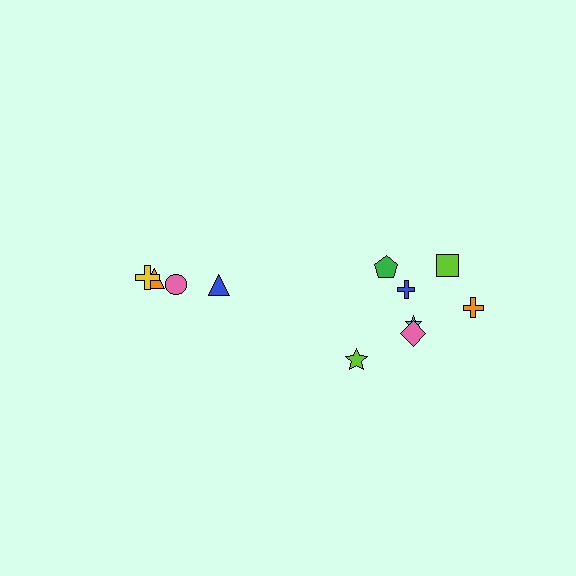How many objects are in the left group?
There are 4 objects.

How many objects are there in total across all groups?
There are 11 objects.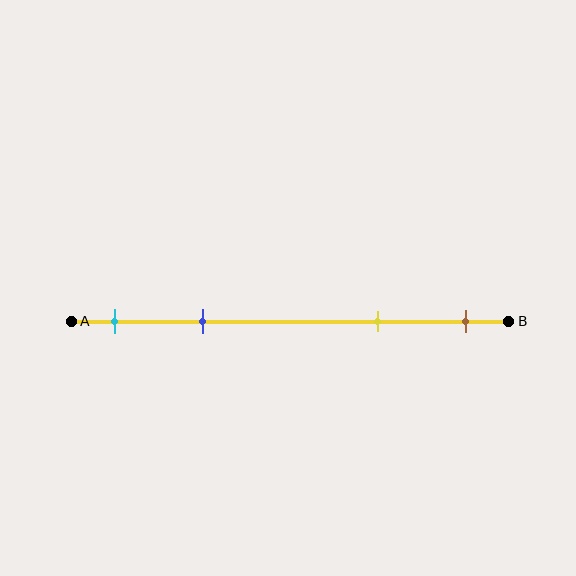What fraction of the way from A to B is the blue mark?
The blue mark is approximately 30% (0.3) of the way from A to B.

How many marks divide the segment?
There are 4 marks dividing the segment.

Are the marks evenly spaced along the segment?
No, the marks are not evenly spaced.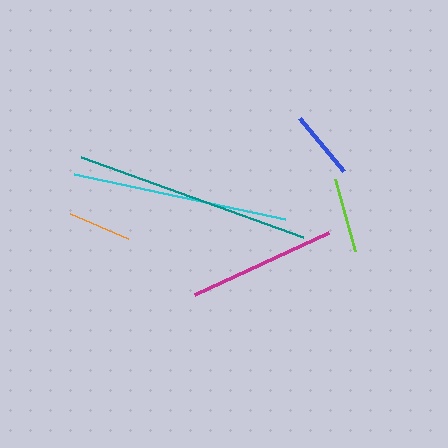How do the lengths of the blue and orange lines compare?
The blue and orange lines are approximately the same length.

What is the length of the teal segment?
The teal segment is approximately 235 pixels long.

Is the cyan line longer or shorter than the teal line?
The teal line is longer than the cyan line.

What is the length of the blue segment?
The blue segment is approximately 69 pixels long.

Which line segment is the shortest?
The orange line is the shortest at approximately 63 pixels.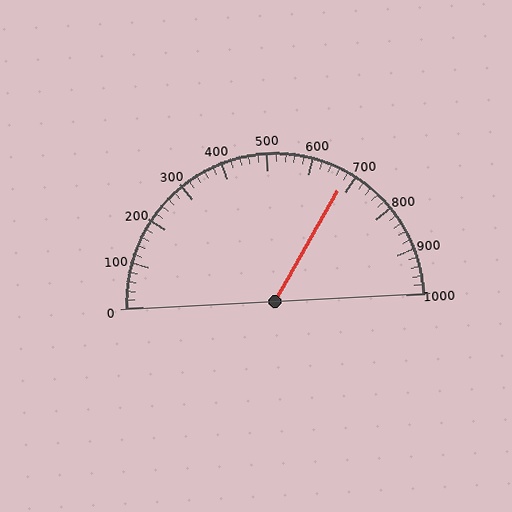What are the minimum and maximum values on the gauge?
The gauge ranges from 0 to 1000.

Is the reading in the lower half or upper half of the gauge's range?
The reading is in the upper half of the range (0 to 1000).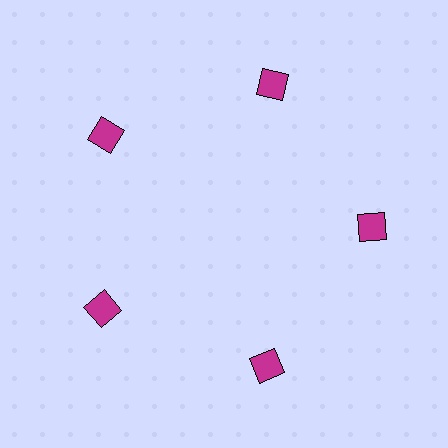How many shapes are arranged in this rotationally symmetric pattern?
There are 5 shapes, arranged in 5 groups of 1.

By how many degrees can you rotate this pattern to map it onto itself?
The pattern maps onto itself every 72 degrees of rotation.